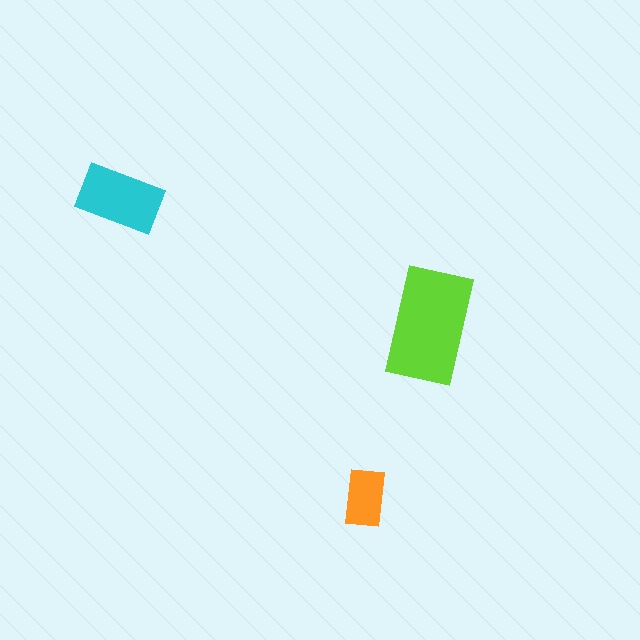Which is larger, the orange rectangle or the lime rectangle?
The lime one.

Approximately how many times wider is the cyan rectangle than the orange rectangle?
About 1.5 times wider.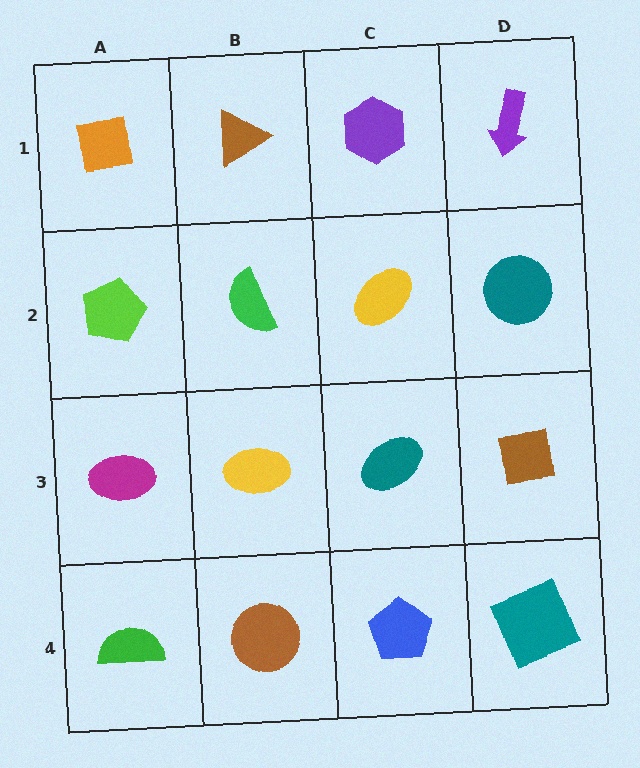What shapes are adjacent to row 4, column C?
A teal ellipse (row 3, column C), a brown circle (row 4, column B), a teal square (row 4, column D).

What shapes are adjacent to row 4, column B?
A yellow ellipse (row 3, column B), a green semicircle (row 4, column A), a blue pentagon (row 4, column C).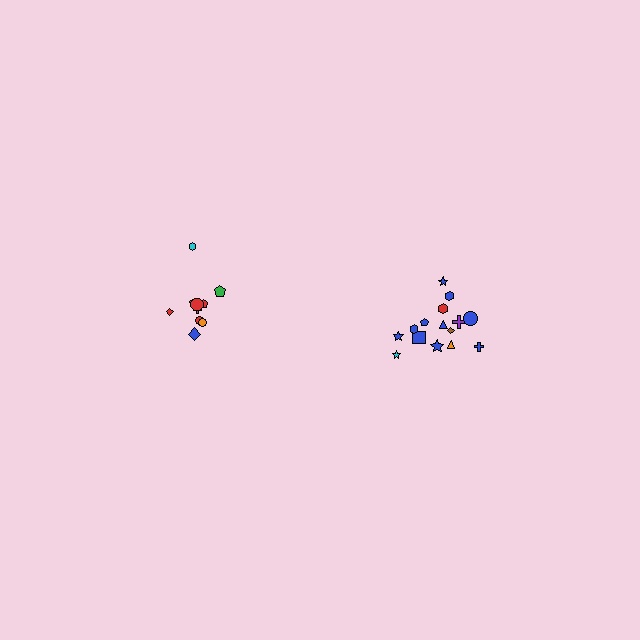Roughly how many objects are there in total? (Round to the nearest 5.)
Roughly 25 objects in total.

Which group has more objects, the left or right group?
The right group.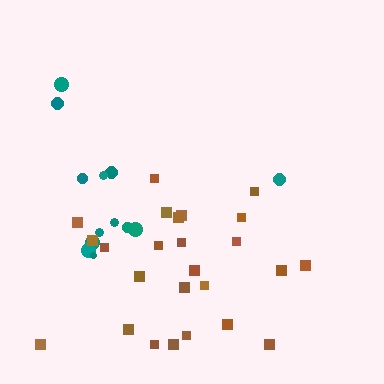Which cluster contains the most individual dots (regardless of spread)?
Brown (25).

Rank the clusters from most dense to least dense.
brown, teal.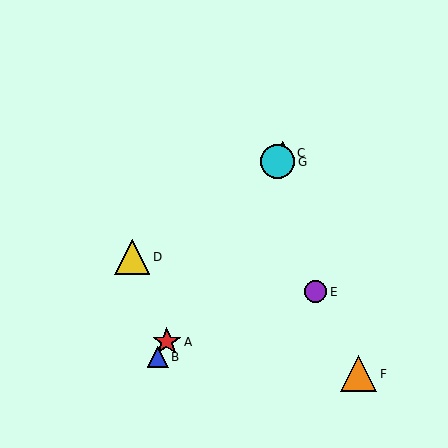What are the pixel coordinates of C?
Object C is at (283, 153).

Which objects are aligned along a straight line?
Objects A, B, C, G are aligned along a straight line.